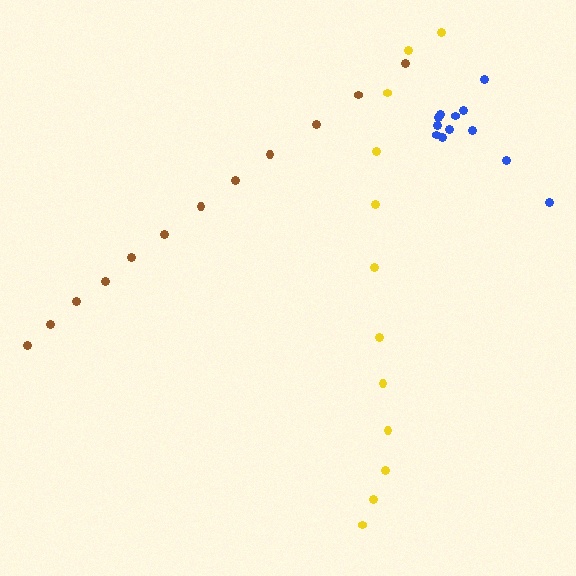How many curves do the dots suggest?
There are 3 distinct paths.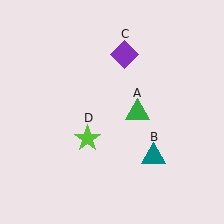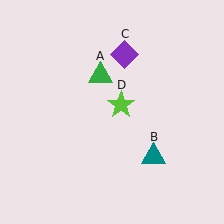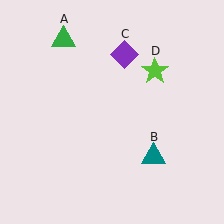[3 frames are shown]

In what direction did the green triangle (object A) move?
The green triangle (object A) moved up and to the left.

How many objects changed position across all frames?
2 objects changed position: green triangle (object A), lime star (object D).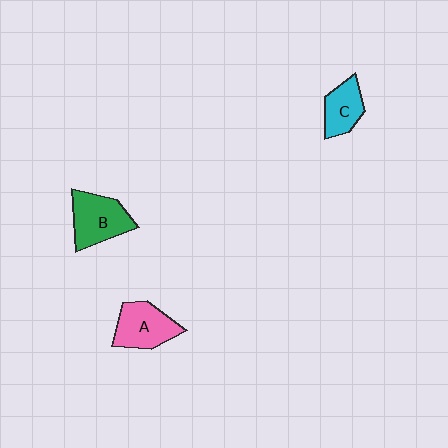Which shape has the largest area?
Shape B (green).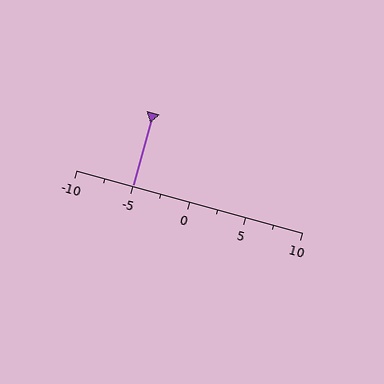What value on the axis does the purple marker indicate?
The marker indicates approximately -5.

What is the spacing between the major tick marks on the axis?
The major ticks are spaced 5 apart.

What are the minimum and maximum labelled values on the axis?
The axis runs from -10 to 10.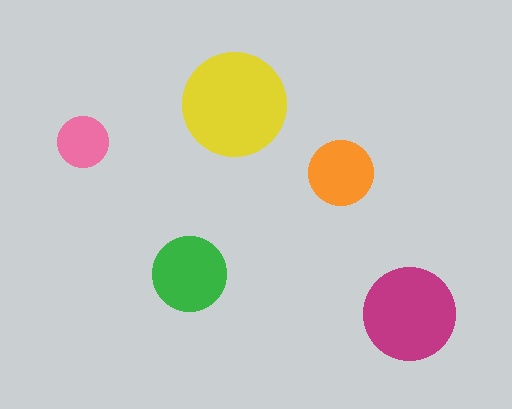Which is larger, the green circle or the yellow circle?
The yellow one.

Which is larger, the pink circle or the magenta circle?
The magenta one.